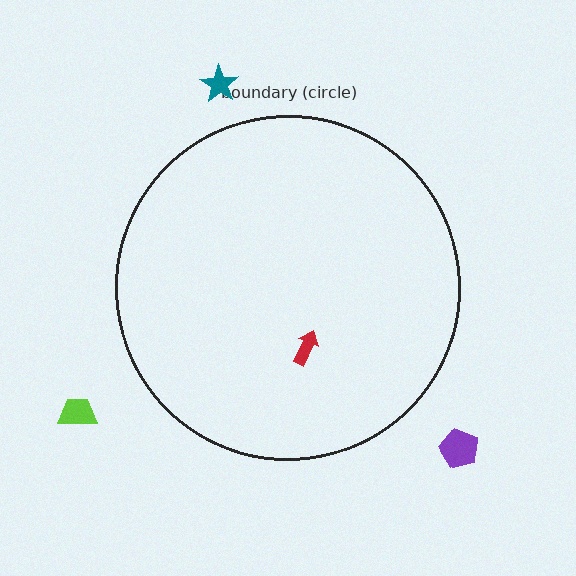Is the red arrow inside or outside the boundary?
Inside.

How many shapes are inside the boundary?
1 inside, 3 outside.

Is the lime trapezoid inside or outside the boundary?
Outside.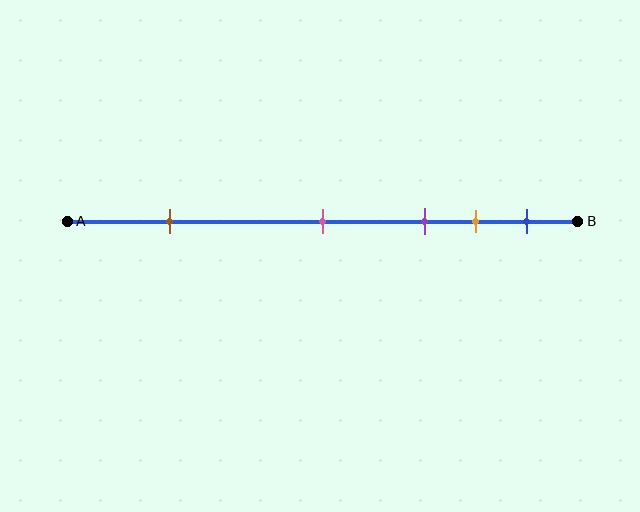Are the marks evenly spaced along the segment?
No, the marks are not evenly spaced.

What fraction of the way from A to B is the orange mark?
The orange mark is approximately 80% (0.8) of the way from A to B.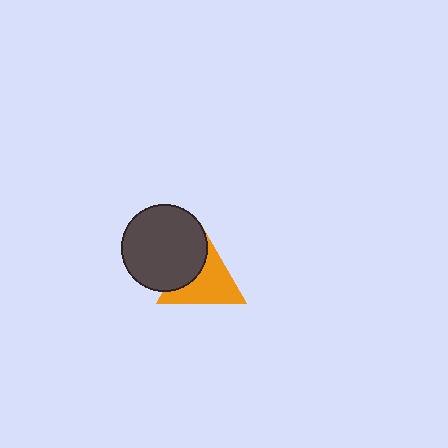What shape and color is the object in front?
The object in front is a dark gray circle.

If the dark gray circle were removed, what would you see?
You would see the complete orange triangle.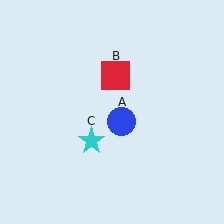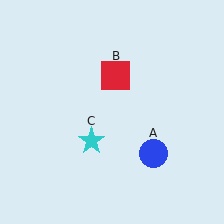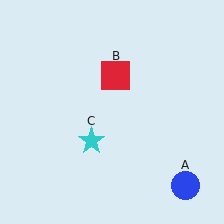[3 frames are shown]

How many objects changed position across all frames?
1 object changed position: blue circle (object A).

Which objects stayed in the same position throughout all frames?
Red square (object B) and cyan star (object C) remained stationary.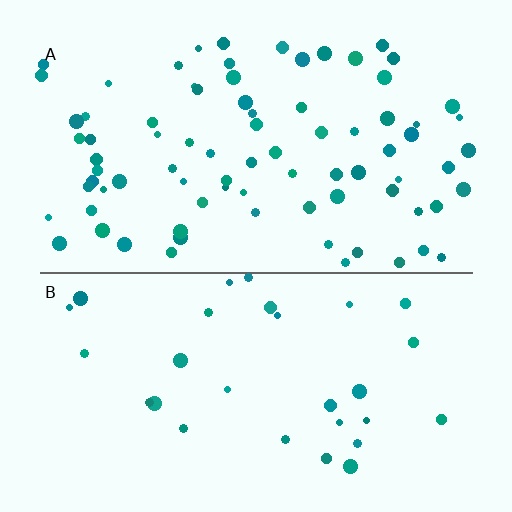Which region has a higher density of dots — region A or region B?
A (the top).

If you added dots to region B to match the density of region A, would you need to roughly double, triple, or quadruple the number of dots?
Approximately triple.